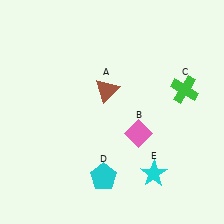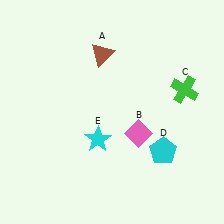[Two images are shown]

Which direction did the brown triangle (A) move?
The brown triangle (A) moved up.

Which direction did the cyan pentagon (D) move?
The cyan pentagon (D) moved right.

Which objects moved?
The objects that moved are: the brown triangle (A), the cyan pentagon (D), the cyan star (E).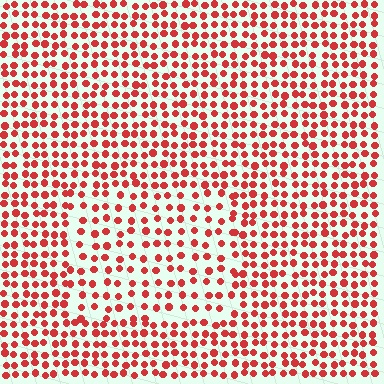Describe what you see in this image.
The image contains small red elements arranged at two different densities. A rectangle-shaped region is visible where the elements are less densely packed than the surrounding area.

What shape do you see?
I see a rectangle.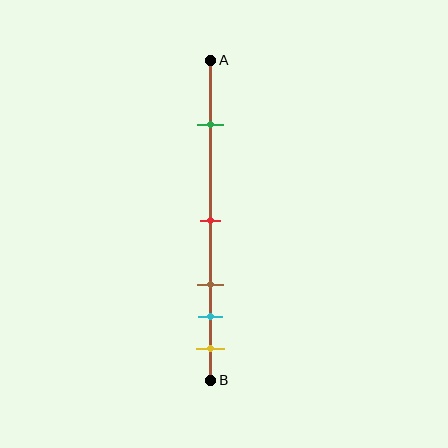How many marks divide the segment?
There are 5 marks dividing the segment.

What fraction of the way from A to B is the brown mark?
The brown mark is approximately 70% (0.7) of the way from A to B.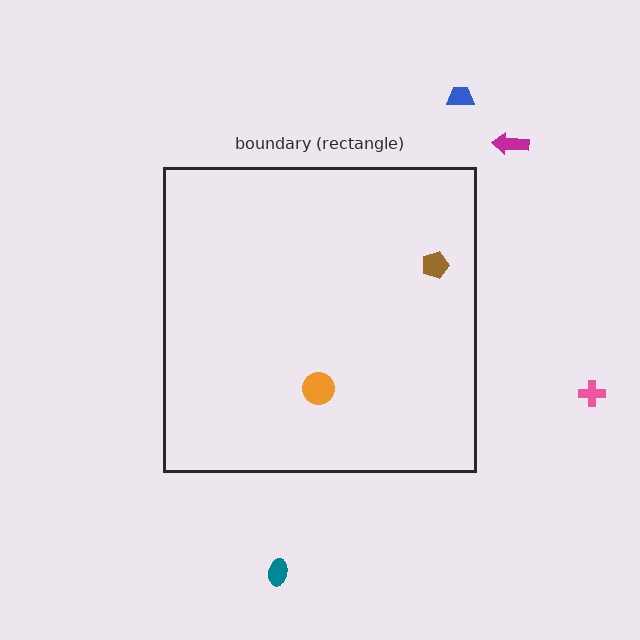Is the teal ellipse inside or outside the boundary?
Outside.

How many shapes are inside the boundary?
2 inside, 4 outside.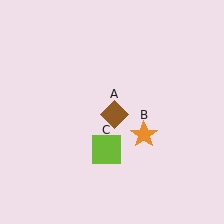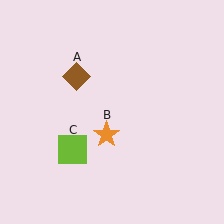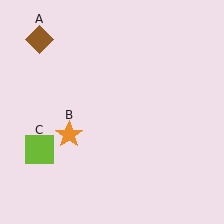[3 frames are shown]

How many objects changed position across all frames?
3 objects changed position: brown diamond (object A), orange star (object B), lime square (object C).